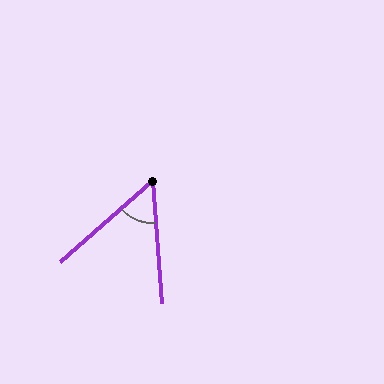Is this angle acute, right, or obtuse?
It is acute.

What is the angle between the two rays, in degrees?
Approximately 53 degrees.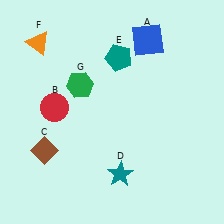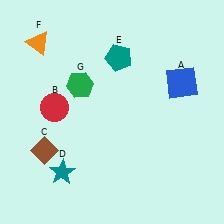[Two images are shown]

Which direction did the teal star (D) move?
The teal star (D) moved left.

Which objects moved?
The objects that moved are: the blue square (A), the teal star (D).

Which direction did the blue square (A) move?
The blue square (A) moved down.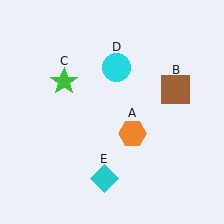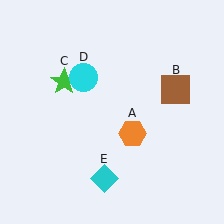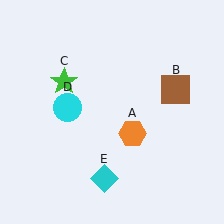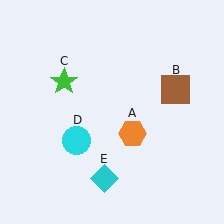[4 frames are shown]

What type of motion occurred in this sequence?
The cyan circle (object D) rotated counterclockwise around the center of the scene.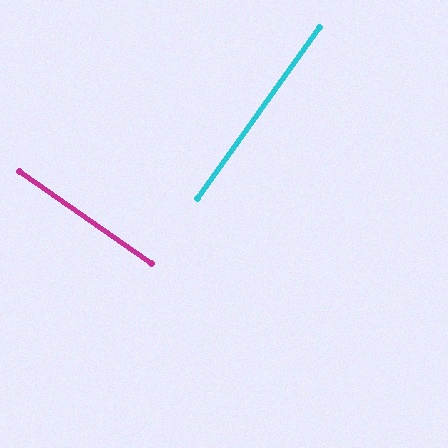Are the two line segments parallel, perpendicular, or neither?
Perpendicular — they meet at approximately 89°.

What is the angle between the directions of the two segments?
Approximately 89 degrees.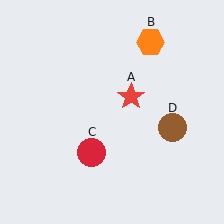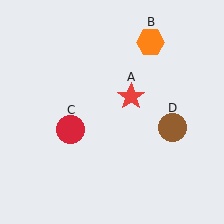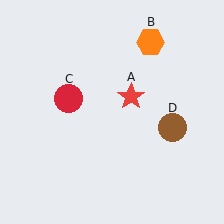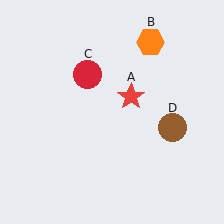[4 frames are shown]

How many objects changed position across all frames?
1 object changed position: red circle (object C).